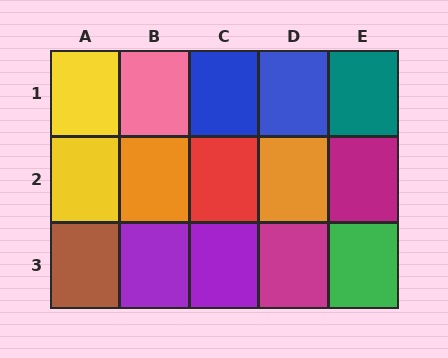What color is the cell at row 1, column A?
Yellow.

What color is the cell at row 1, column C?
Blue.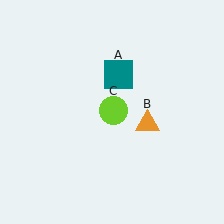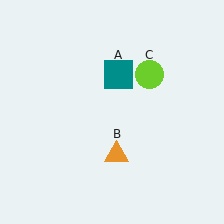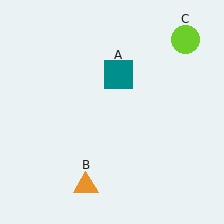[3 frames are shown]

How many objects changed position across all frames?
2 objects changed position: orange triangle (object B), lime circle (object C).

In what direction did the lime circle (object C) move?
The lime circle (object C) moved up and to the right.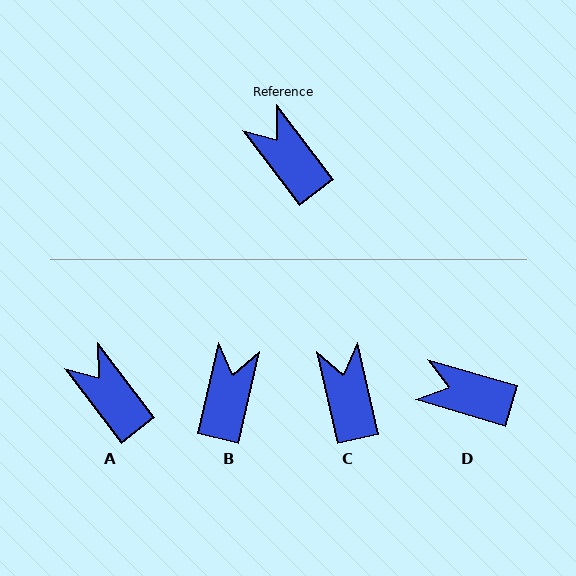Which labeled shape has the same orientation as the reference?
A.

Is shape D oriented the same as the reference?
No, it is off by about 36 degrees.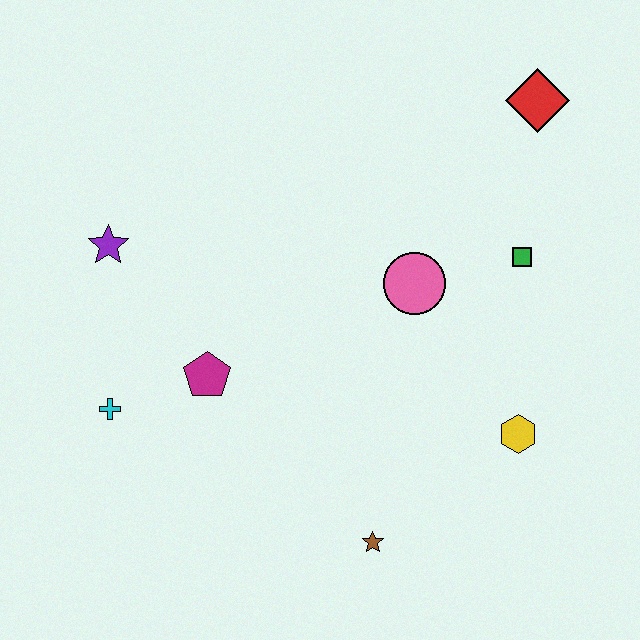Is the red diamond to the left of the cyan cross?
No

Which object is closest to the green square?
The pink circle is closest to the green square.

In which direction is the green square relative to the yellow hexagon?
The green square is above the yellow hexagon.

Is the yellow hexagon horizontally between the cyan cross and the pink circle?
No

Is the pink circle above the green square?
No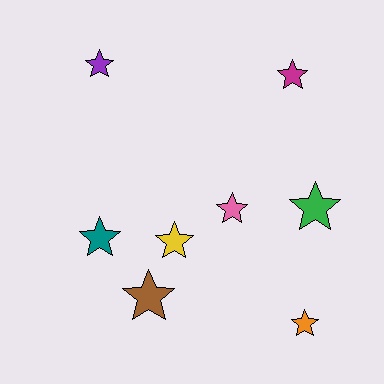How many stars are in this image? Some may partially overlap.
There are 8 stars.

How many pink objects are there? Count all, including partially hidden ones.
There is 1 pink object.